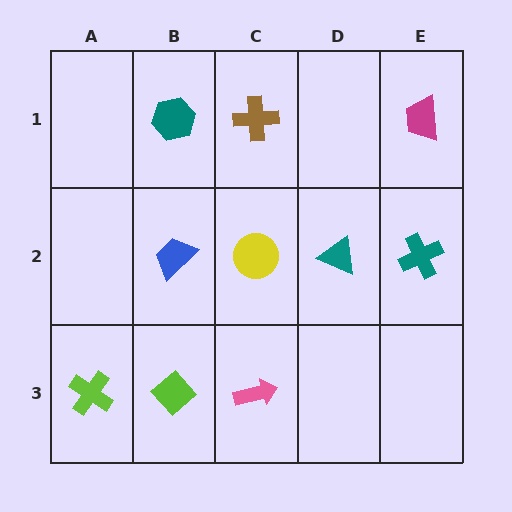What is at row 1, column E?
A magenta trapezoid.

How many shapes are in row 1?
3 shapes.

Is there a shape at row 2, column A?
No, that cell is empty.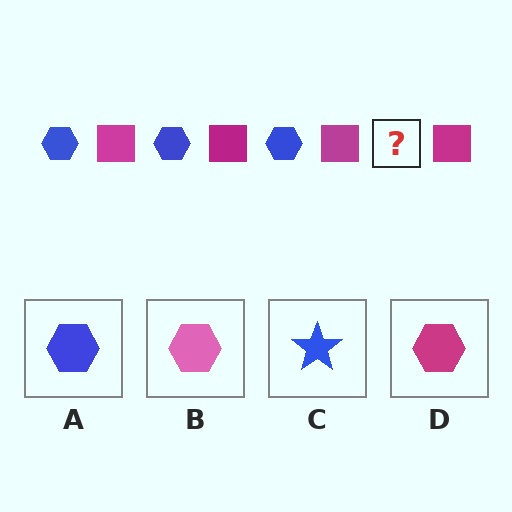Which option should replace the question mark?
Option A.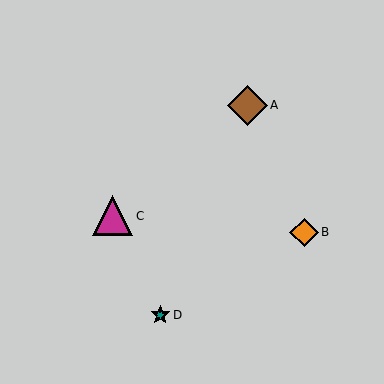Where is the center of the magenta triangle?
The center of the magenta triangle is at (113, 216).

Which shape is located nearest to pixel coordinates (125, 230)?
The magenta triangle (labeled C) at (113, 216) is nearest to that location.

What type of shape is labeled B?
Shape B is an orange diamond.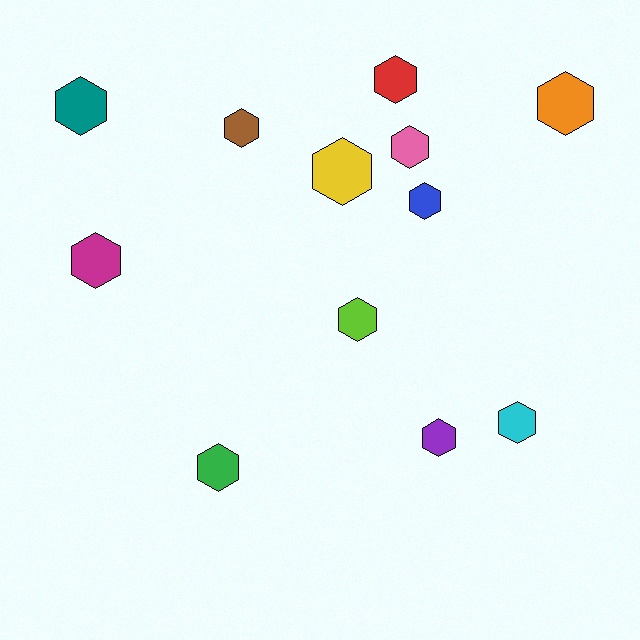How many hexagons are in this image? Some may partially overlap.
There are 12 hexagons.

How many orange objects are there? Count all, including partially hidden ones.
There is 1 orange object.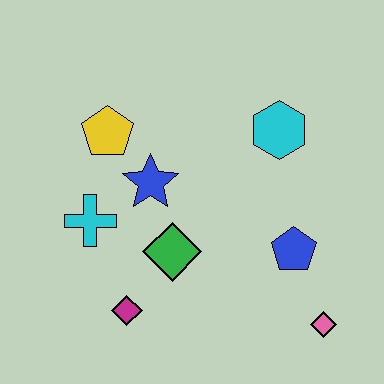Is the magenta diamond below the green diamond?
Yes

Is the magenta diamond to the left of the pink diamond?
Yes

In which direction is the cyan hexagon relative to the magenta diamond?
The cyan hexagon is above the magenta diamond.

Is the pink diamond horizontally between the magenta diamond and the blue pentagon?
No